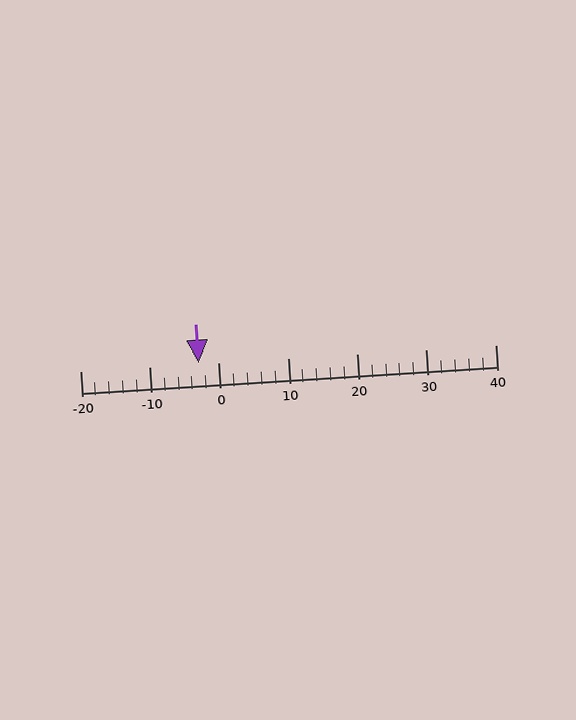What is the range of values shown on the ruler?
The ruler shows values from -20 to 40.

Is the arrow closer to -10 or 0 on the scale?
The arrow is closer to 0.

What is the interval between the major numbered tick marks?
The major tick marks are spaced 10 units apart.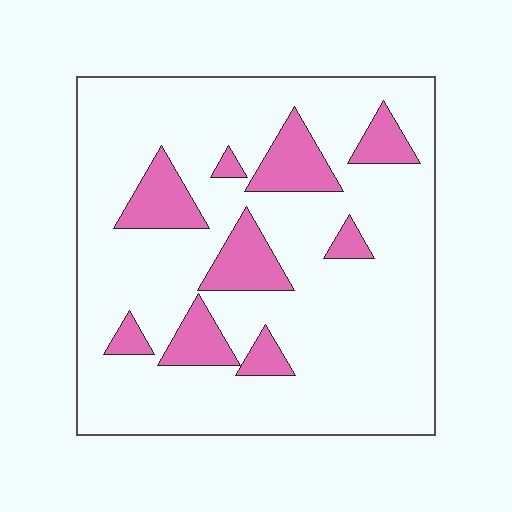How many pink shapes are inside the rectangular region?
9.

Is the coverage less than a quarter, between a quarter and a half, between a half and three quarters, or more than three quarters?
Less than a quarter.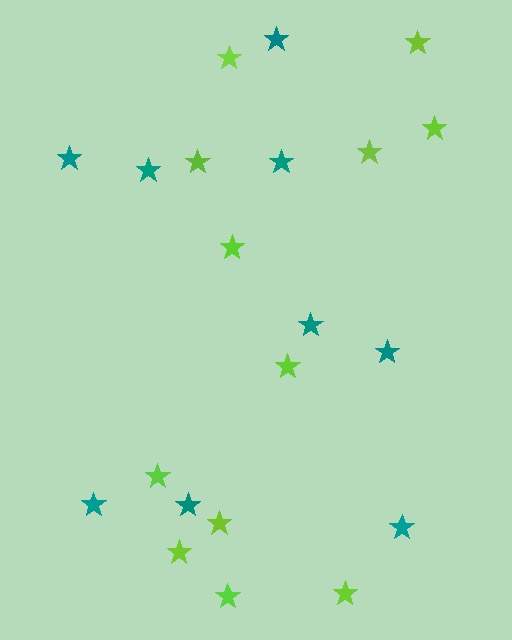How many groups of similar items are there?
There are 2 groups: one group of lime stars (12) and one group of teal stars (9).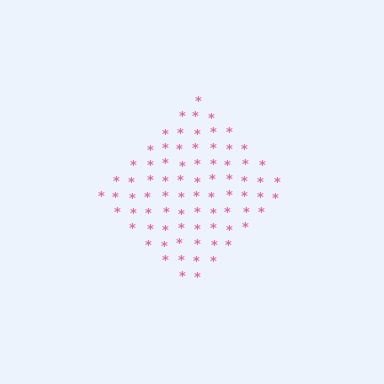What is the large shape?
The large shape is a diamond.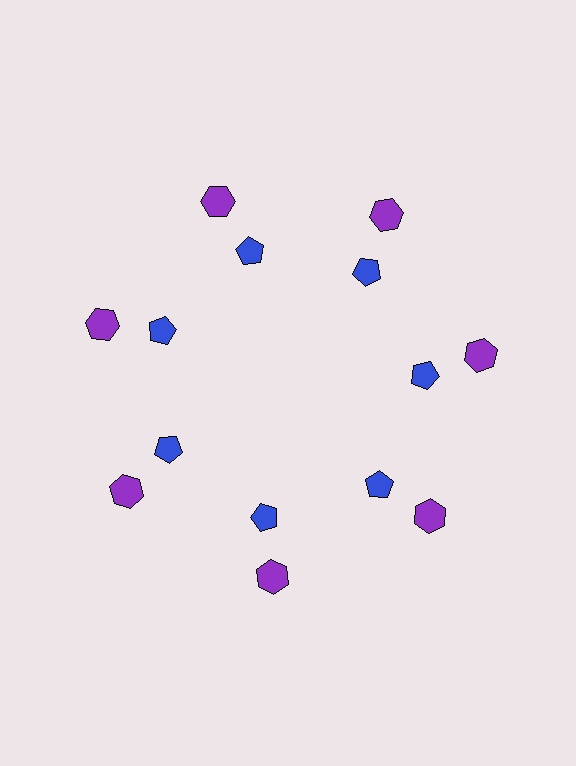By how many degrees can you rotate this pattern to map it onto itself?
The pattern maps onto itself every 51 degrees of rotation.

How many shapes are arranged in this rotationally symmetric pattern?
There are 14 shapes, arranged in 7 groups of 2.